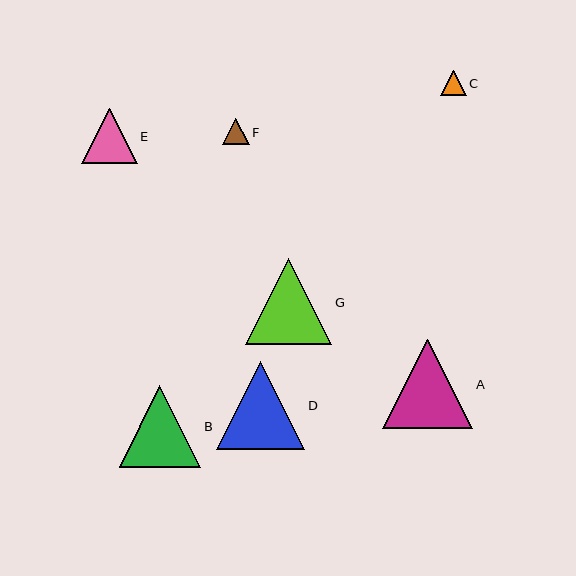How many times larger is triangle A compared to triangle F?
Triangle A is approximately 3.4 times the size of triangle F.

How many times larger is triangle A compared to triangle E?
Triangle A is approximately 1.6 times the size of triangle E.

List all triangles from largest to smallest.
From largest to smallest: A, D, G, B, E, F, C.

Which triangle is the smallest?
Triangle C is the smallest with a size of approximately 25 pixels.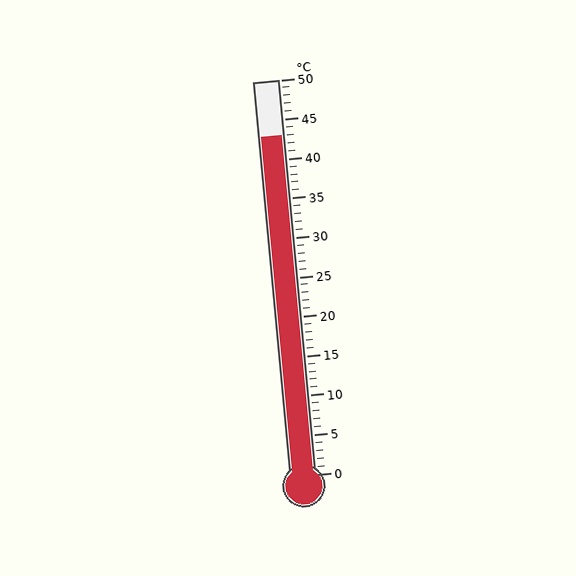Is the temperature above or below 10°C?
The temperature is above 10°C.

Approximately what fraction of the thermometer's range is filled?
The thermometer is filled to approximately 85% of its range.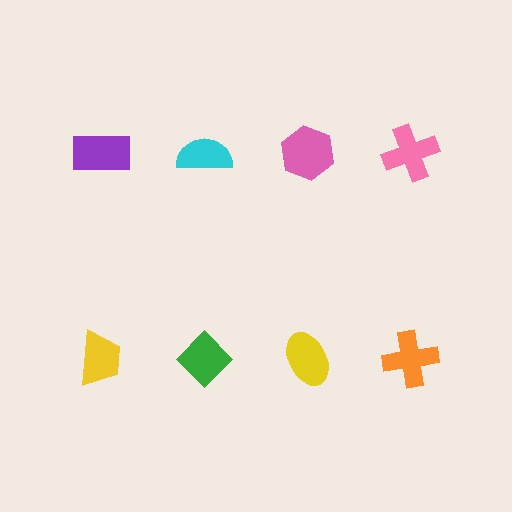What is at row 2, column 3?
A yellow ellipse.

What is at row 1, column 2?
A cyan semicircle.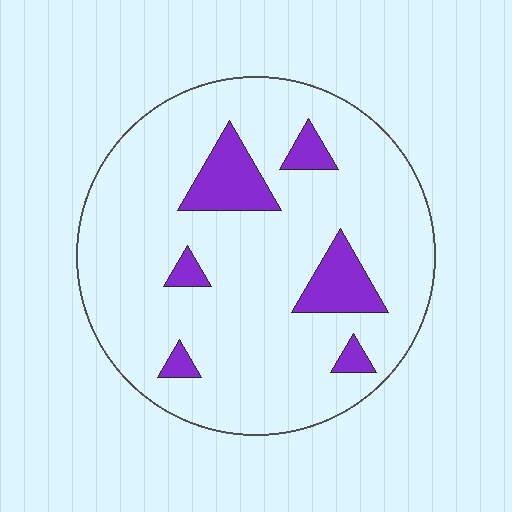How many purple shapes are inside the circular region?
6.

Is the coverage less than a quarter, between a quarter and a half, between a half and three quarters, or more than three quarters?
Less than a quarter.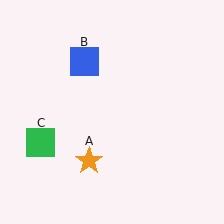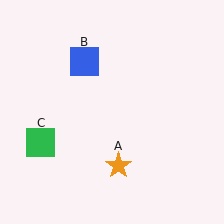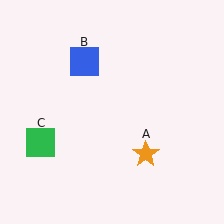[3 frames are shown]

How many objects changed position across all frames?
1 object changed position: orange star (object A).